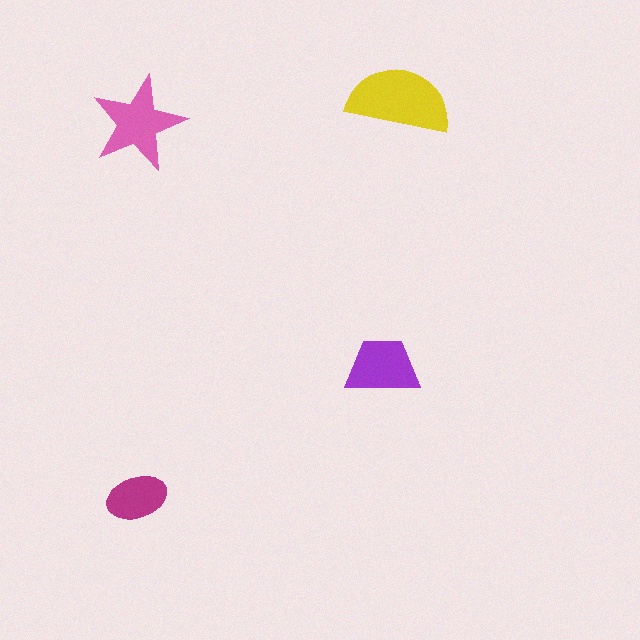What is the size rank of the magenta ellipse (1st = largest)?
4th.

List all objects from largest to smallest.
The yellow semicircle, the pink star, the purple trapezoid, the magenta ellipse.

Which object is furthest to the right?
The yellow semicircle is rightmost.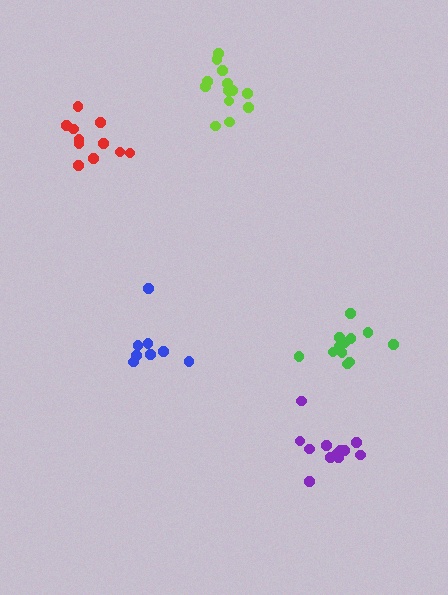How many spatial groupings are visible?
There are 5 spatial groupings.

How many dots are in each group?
Group 1: 12 dots, Group 2: 11 dots, Group 3: 13 dots, Group 4: 8 dots, Group 5: 12 dots (56 total).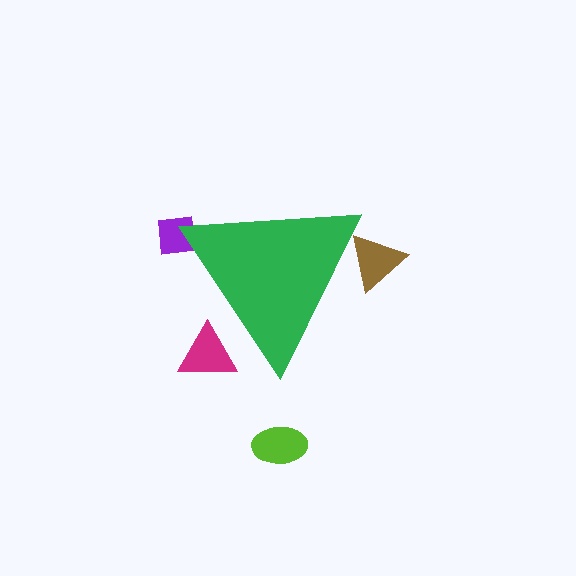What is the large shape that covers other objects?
A green triangle.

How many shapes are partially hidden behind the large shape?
3 shapes are partially hidden.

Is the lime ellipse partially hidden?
No, the lime ellipse is fully visible.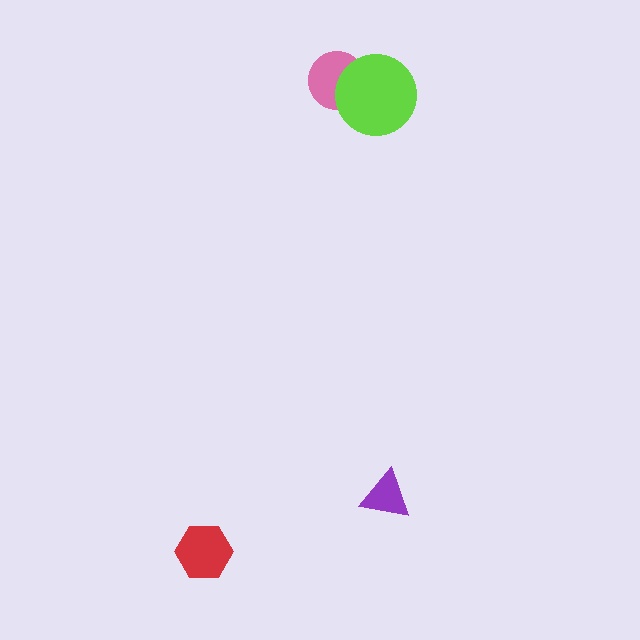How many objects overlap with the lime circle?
1 object overlaps with the lime circle.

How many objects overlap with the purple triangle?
0 objects overlap with the purple triangle.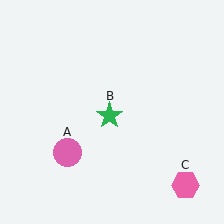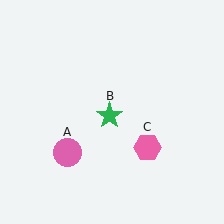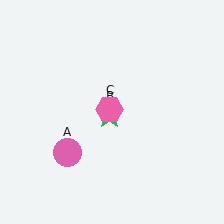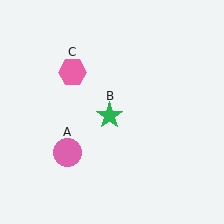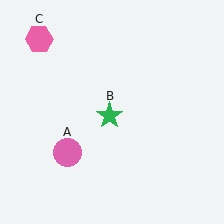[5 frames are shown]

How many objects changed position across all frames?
1 object changed position: pink hexagon (object C).